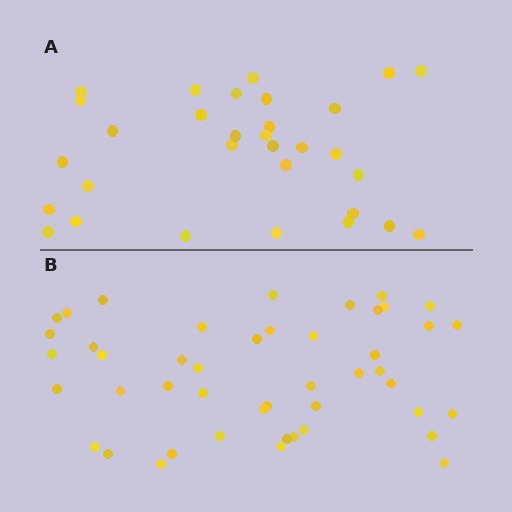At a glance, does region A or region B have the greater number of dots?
Region B (the bottom region) has more dots.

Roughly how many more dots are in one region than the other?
Region B has approximately 15 more dots than region A.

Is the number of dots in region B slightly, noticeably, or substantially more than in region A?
Region B has substantially more. The ratio is roughly 1.5 to 1.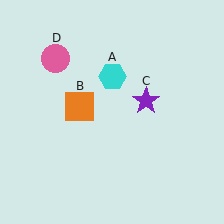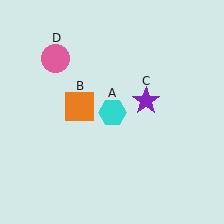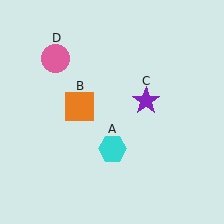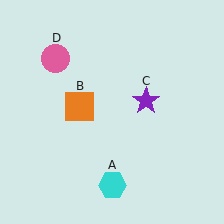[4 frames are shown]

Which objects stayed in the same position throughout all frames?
Orange square (object B) and purple star (object C) and pink circle (object D) remained stationary.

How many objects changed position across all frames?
1 object changed position: cyan hexagon (object A).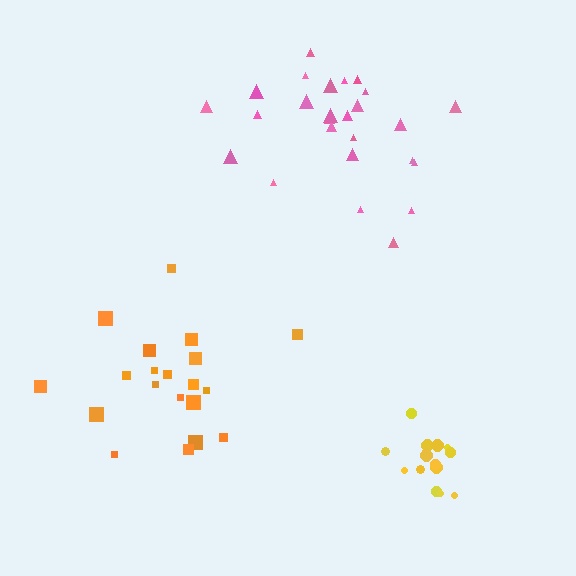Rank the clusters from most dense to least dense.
yellow, pink, orange.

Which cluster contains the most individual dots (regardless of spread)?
Pink (26).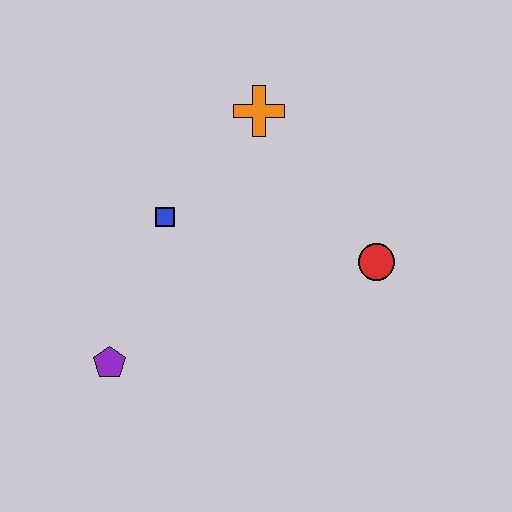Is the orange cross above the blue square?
Yes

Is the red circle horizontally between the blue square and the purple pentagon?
No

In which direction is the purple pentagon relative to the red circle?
The purple pentagon is to the left of the red circle.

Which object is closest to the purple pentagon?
The blue square is closest to the purple pentagon.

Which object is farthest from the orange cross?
The purple pentagon is farthest from the orange cross.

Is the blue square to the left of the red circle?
Yes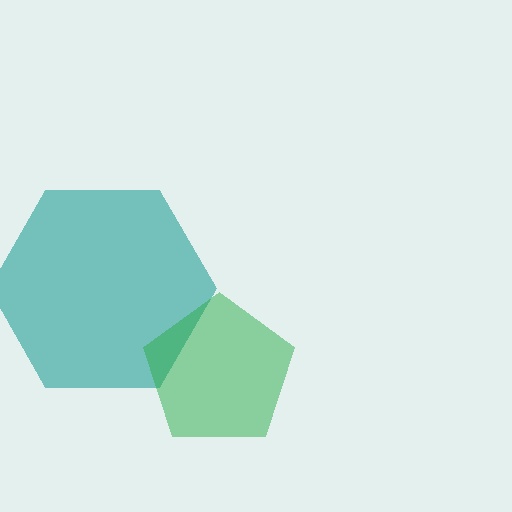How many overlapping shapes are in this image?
There are 2 overlapping shapes in the image.